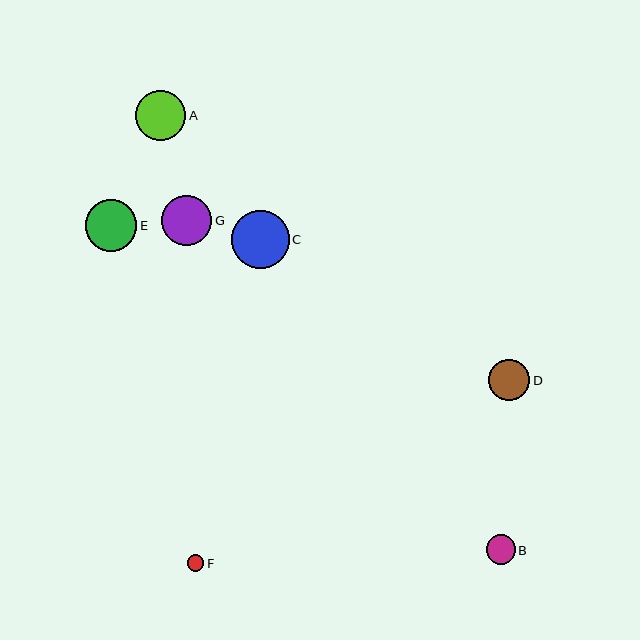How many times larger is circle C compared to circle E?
Circle C is approximately 1.1 times the size of circle E.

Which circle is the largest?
Circle C is the largest with a size of approximately 58 pixels.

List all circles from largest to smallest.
From largest to smallest: C, E, G, A, D, B, F.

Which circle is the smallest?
Circle F is the smallest with a size of approximately 17 pixels.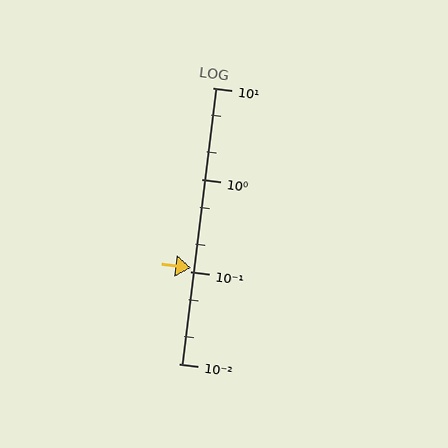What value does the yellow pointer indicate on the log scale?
The pointer indicates approximately 0.11.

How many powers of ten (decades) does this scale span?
The scale spans 3 decades, from 0.01 to 10.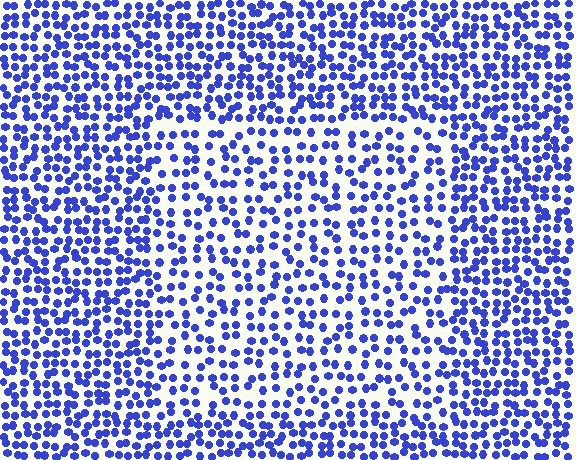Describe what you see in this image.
The image contains small blue elements arranged at two different densities. A rectangle-shaped region is visible where the elements are less densely packed than the surrounding area.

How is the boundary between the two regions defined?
The boundary is defined by a change in element density (approximately 1.6x ratio). All elements are the same color, size, and shape.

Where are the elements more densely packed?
The elements are more densely packed outside the rectangle boundary.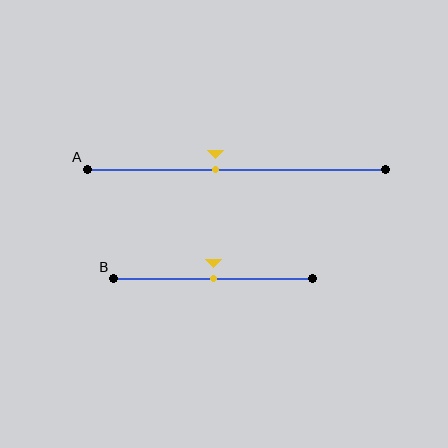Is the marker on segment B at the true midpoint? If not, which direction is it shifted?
Yes, the marker on segment B is at the true midpoint.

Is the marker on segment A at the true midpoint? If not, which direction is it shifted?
No, the marker on segment A is shifted to the left by about 7% of the segment length.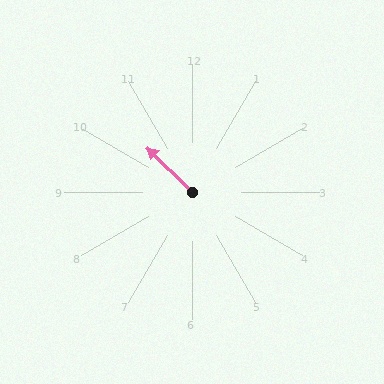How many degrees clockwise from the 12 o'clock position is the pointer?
Approximately 315 degrees.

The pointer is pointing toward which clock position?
Roughly 10 o'clock.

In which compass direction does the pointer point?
Northwest.